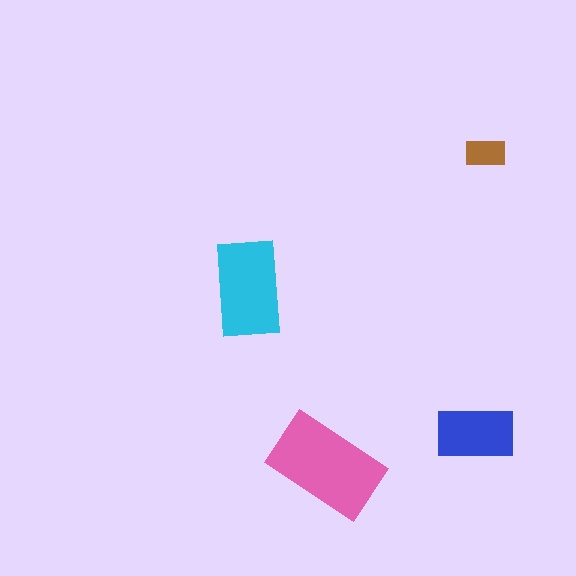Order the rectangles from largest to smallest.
the pink one, the cyan one, the blue one, the brown one.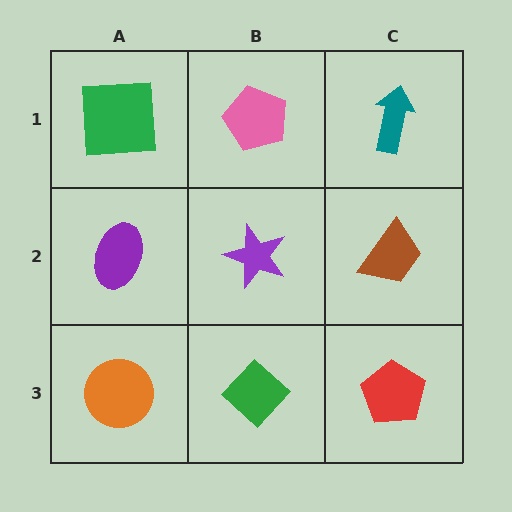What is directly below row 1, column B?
A purple star.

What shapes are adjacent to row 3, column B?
A purple star (row 2, column B), an orange circle (row 3, column A), a red pentagon (row 3, column C).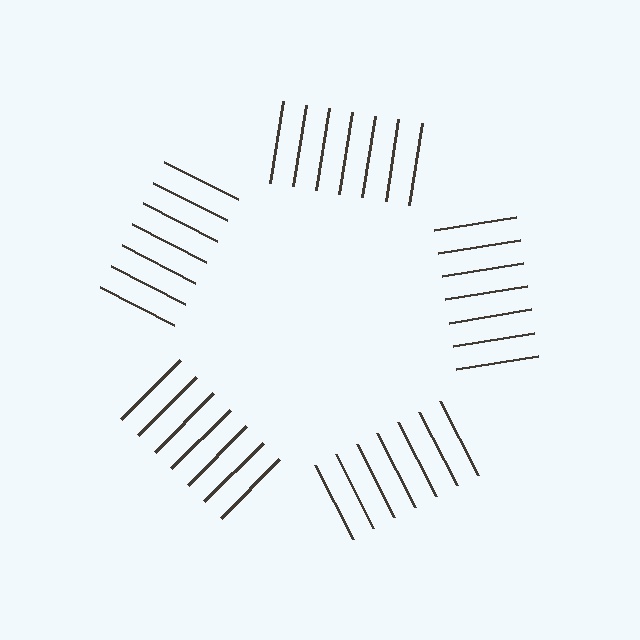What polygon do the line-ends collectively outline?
An illusory pentagon — the line segments terminate on its edges but no continuous stroke is drawn.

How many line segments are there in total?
35 — 7 along each of the 5 edges.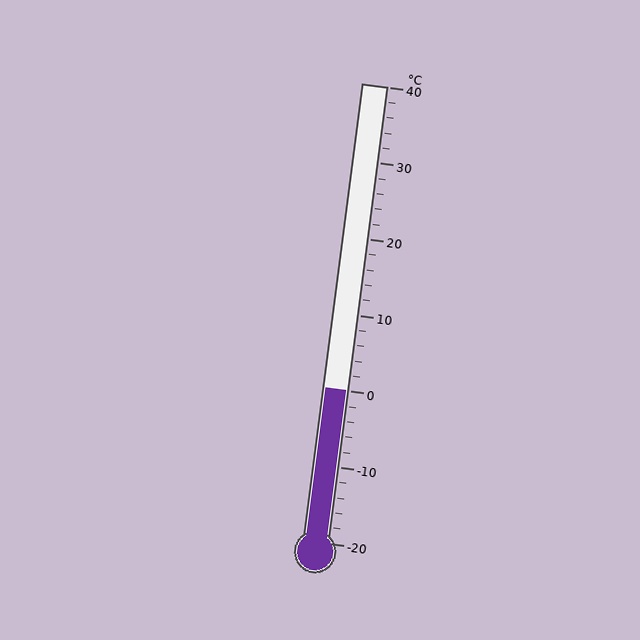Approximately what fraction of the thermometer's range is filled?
The thermometer is filled to approximately 35% of its range.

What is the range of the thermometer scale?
The thermometer scale ranges from -20°C to 40°C.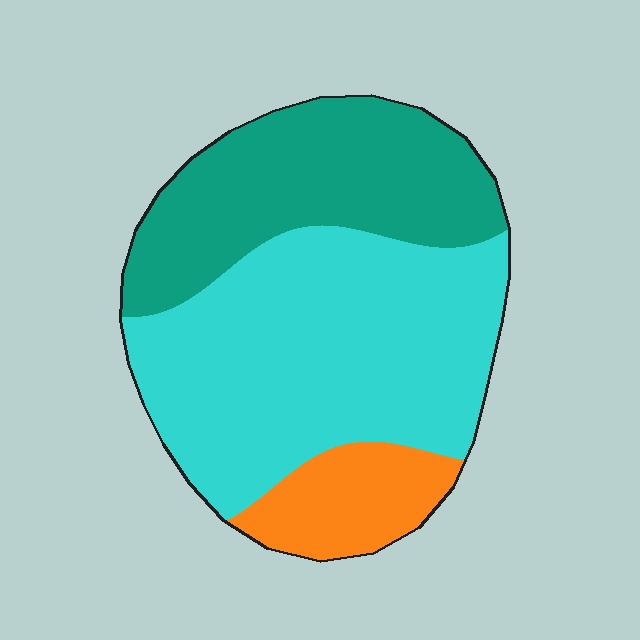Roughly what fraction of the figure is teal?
Teal takes up between a quarter and a half of the figure.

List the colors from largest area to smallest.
From largest to smallest: cyan, teal, orange.